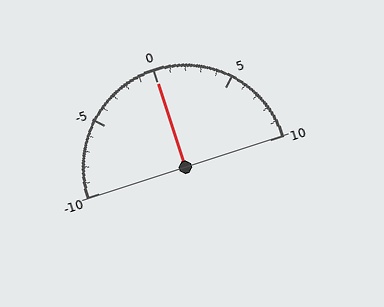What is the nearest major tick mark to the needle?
The nearest major tick mark is 0.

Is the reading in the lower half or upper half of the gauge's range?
The reading is in the upper half of the range (-10 to 10).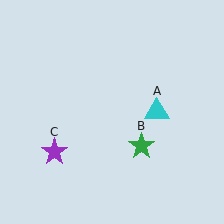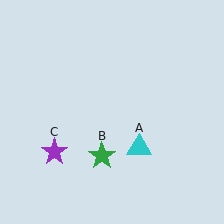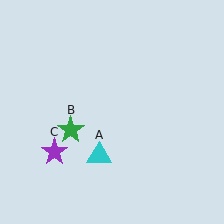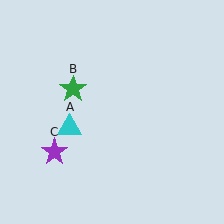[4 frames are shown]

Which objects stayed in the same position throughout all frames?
Purple star (object C) remained stationary.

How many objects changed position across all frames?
2 objects changed position: cyan triangle (object A), green star (object B).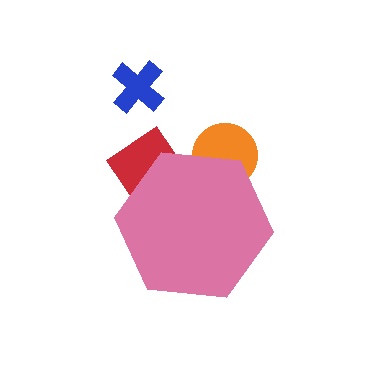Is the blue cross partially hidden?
No, the blue cross is fully visible.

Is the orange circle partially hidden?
Yes, the orange circle is partially hidden behind the pink hexagon.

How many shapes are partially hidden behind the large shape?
2 shapes are partially hidden.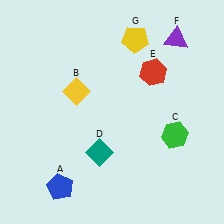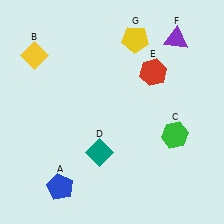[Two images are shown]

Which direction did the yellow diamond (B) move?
The yellow diamond (B) moved left.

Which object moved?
The yellow diamond (B) moved left.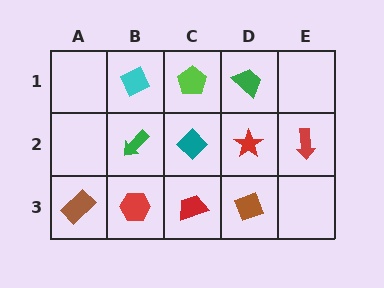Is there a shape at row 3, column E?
No, that cell is empty.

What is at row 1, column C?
A lime pentagon.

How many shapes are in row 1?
3 shapes.